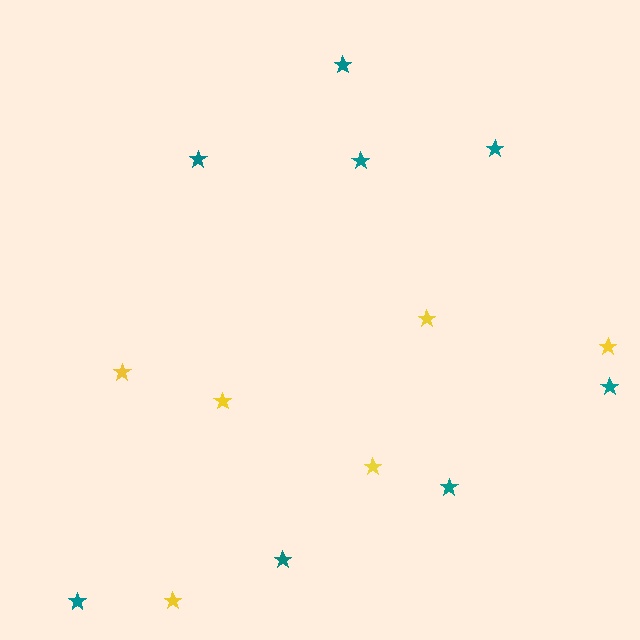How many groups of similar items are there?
There are 2 groups: one group of teal stars (8) and one group of yellow stars (6).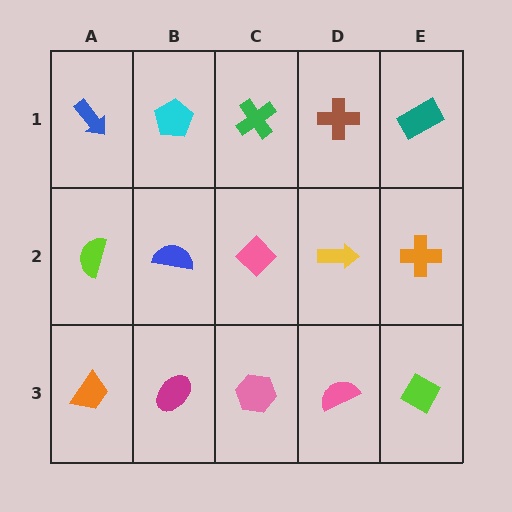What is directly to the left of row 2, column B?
A lime semicircle.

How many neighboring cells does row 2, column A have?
3.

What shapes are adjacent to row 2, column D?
A brown cross (row 1, column D), a pink semicircle (row 3, column D), a pink diamond (row 2, column C), an orange cross (row 2, column E).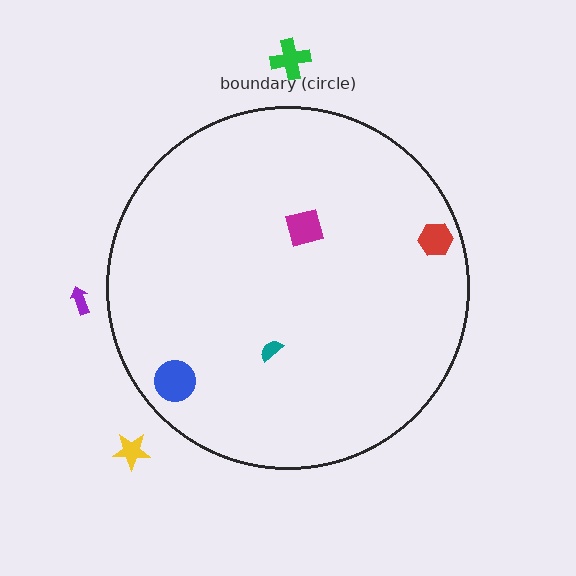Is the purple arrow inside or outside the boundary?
Outside.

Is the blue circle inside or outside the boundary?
Inside.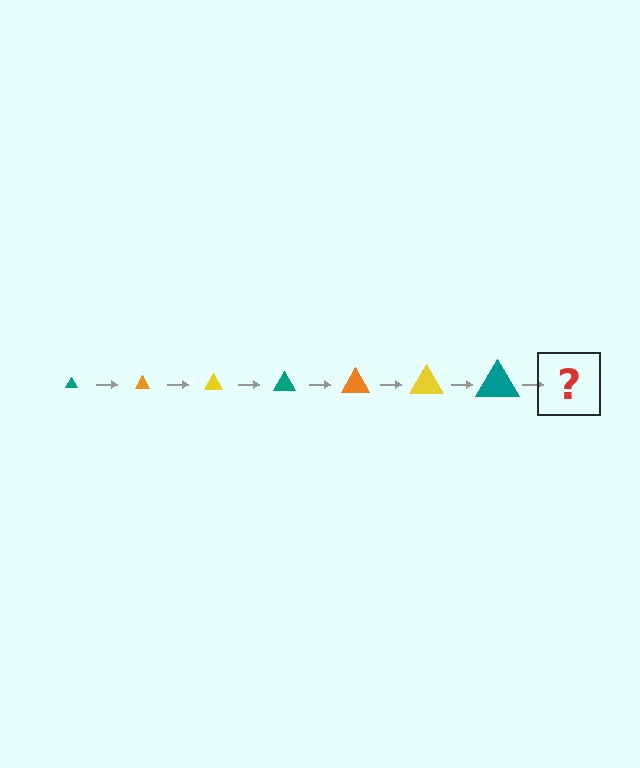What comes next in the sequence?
The next element should be an orange triangle, larger than the previous one.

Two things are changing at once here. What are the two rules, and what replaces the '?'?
The two rules are that the triangle grows larger each step and the color cycles through teal, orange, and yellow. The '?' should be an orange triangle, larger than the previous one.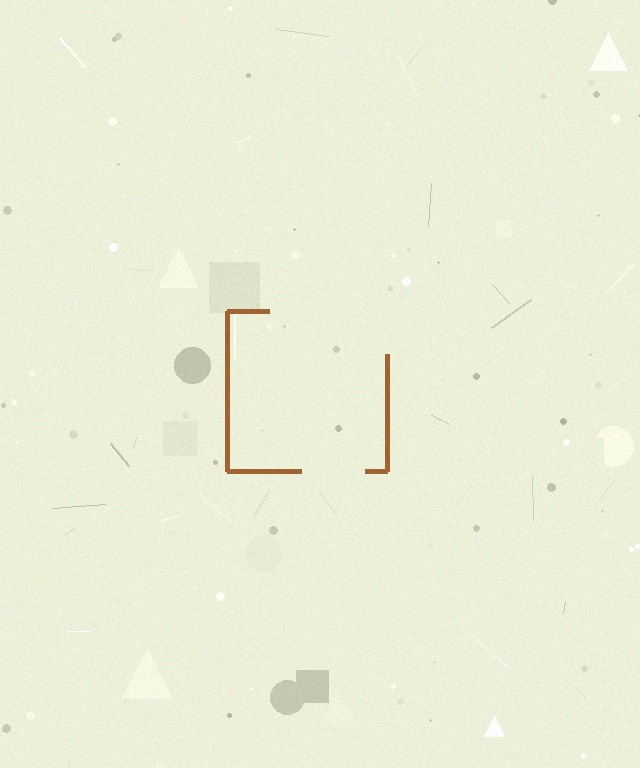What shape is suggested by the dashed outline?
The dashed outline suggests a square.